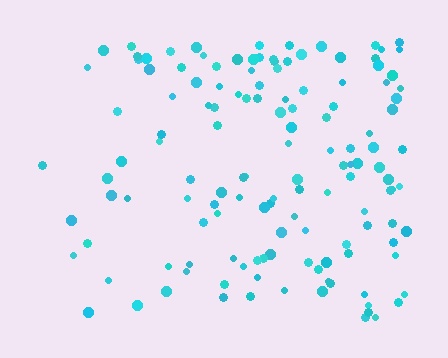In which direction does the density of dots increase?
From left to right, with the right side densest.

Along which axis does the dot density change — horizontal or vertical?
Horizontal.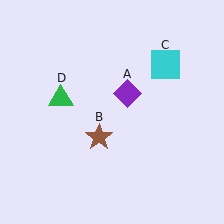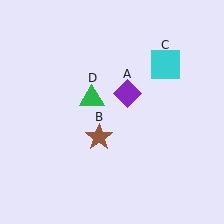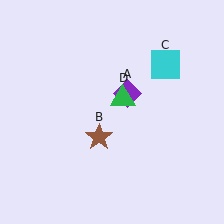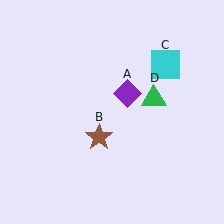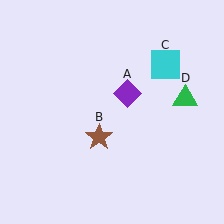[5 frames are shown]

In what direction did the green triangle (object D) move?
The green triangle (object D) moved right.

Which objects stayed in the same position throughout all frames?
Purple diamond (object A) and brown star (object B) and cyan square (object C) remained stationary.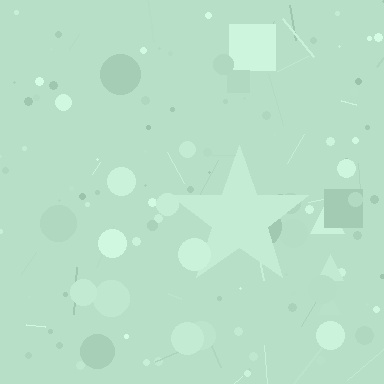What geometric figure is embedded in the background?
A star is embedded in the background.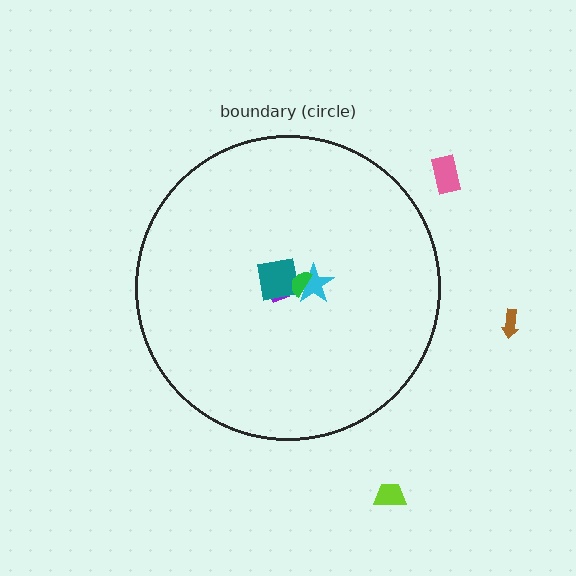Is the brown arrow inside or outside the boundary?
Outside.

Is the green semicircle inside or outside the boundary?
Inside.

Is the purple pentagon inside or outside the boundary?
Inside.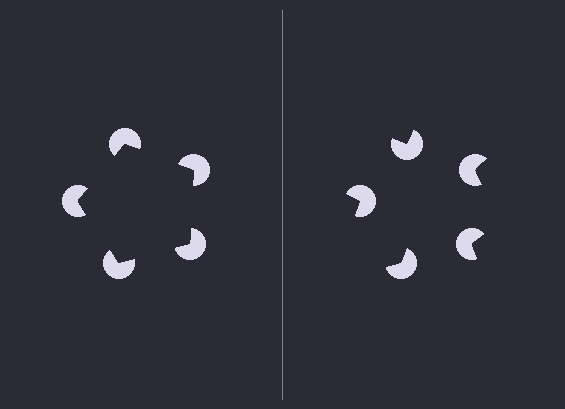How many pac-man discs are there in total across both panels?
10 — 5 on each side.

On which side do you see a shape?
An illusory pentagon appears on the left side. On the right side the wedge cuts are rotated, so no coherent shape forms.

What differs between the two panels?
The pac-man discs are positioned identically on both sides; only the wedge orientations differ. On the left they align to a pentagon; on the right they are misaligned.